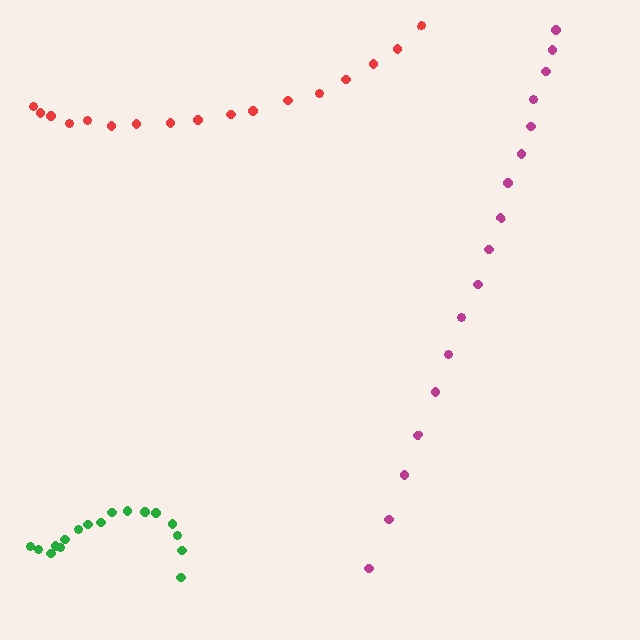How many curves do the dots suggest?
There are 3 distinct paths.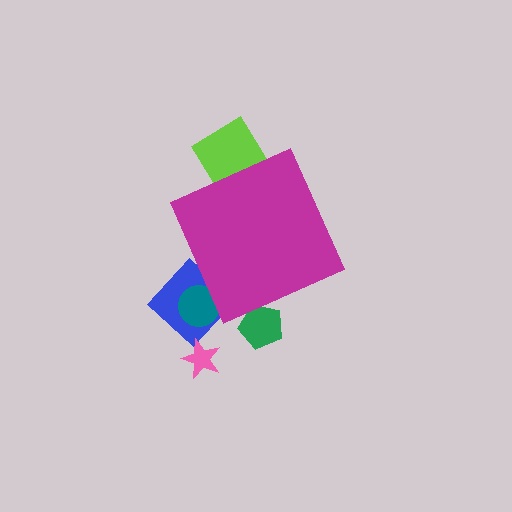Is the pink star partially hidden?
No, the pink star is fully visible.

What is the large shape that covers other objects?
A magenta diamond.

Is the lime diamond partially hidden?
Yes, the lime diamond is partially hidden behind the magenta diamond.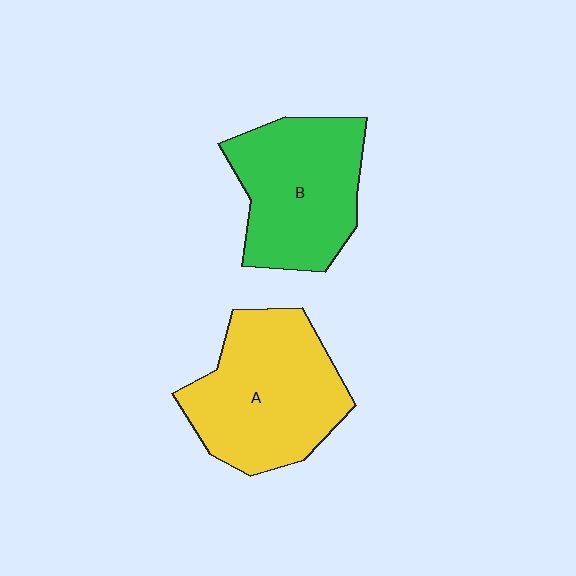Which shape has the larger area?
Shape A (yellow).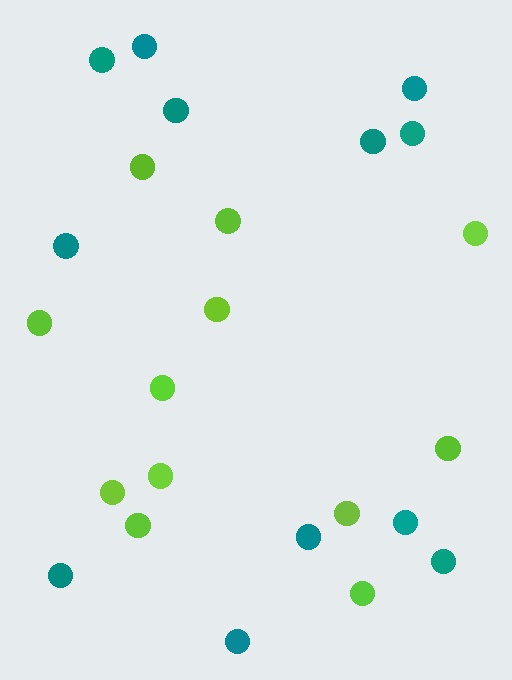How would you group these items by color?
There are 2 groups: one group of teal circles (12) and one group of lime circles (12).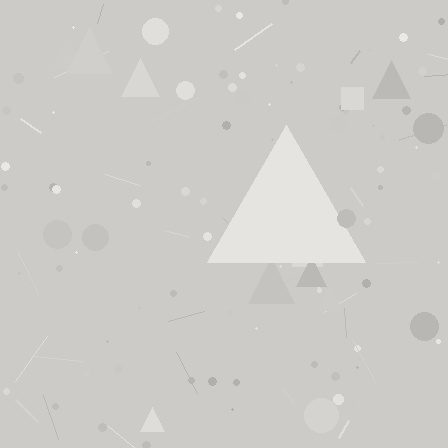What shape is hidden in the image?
A triangle is hidden in the image.